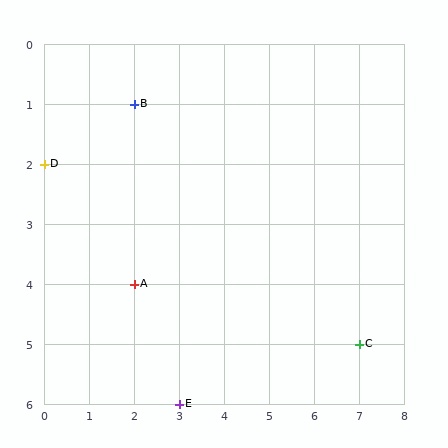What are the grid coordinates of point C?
Point C is at grid coordinates (7, 5).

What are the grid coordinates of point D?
Point D is at grid coordinates (0, 2).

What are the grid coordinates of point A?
Point A is at grid coordinates (2, 4).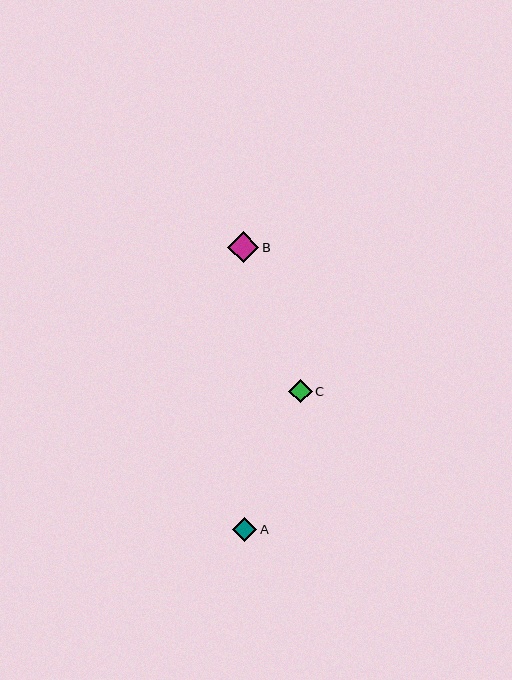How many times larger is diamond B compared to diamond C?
Diamond B is approximately 1.3 times the size of diamond C.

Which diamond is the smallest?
Diamond C is the smallest with a size of approximately 23 pixels.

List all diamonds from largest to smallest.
From largest to smallest: B, A, C.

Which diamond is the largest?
Diamond B is the largest with a size of approximately 31 pixels.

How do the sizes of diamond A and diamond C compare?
Diamond A and diamond C are approximately the same size.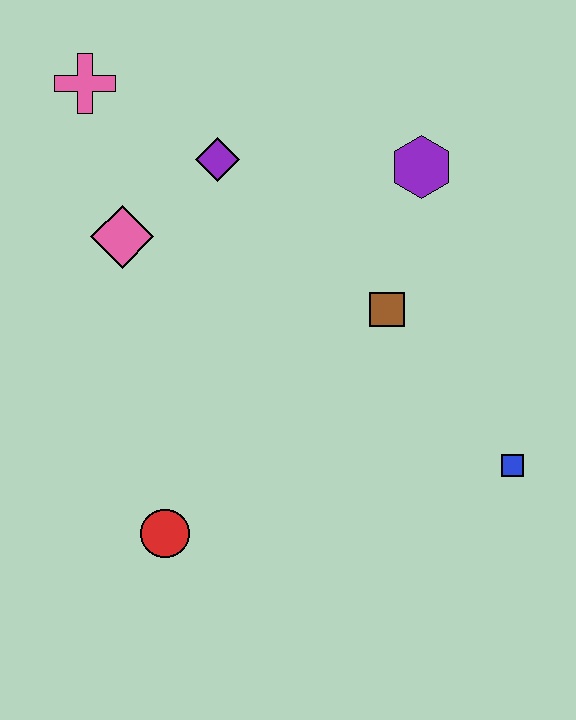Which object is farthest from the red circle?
The pink cross is farthest from the red circle.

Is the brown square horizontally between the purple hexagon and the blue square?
No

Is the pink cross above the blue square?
Yes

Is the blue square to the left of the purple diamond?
No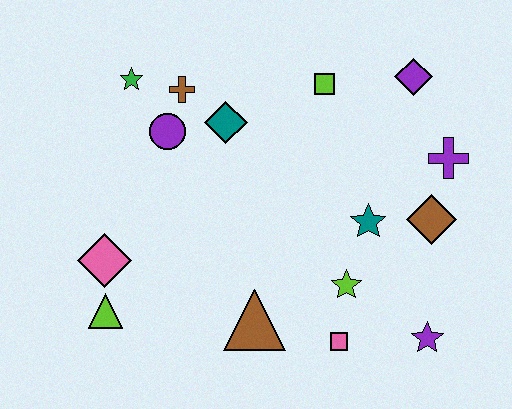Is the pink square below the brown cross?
Yes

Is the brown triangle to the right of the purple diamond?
No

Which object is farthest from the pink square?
The green star is farthest from the pink square.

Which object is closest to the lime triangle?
The pink diamond is closest to the lime triangle.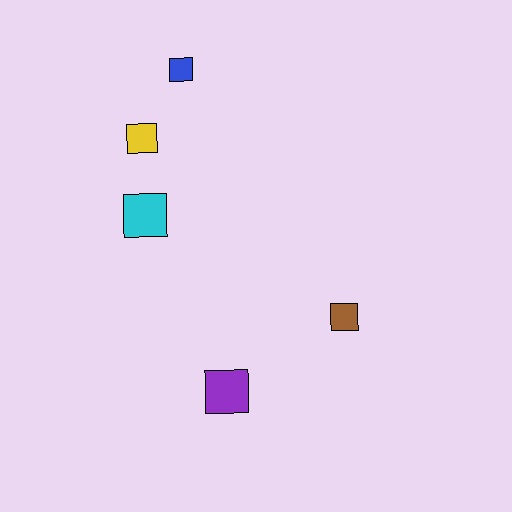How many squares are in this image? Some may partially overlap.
There are 5 squares.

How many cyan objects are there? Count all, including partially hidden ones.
There is 1 cyan object.